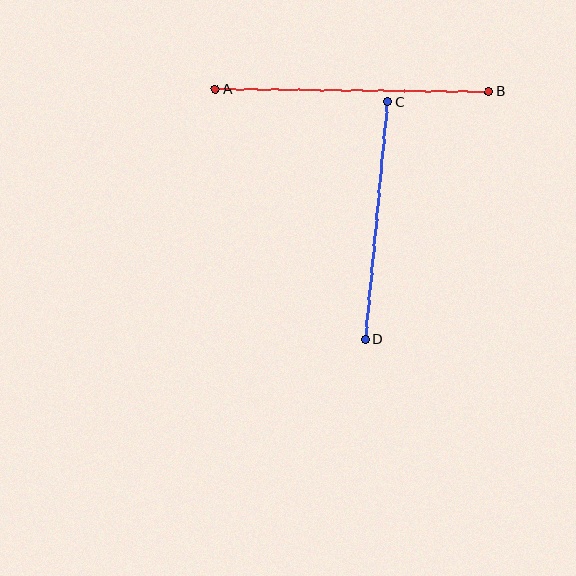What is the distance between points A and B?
The distance is approximately 273 pixels.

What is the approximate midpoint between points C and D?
The midpoint is at approximately (377, 221) pixels.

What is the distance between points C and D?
The distance is approximately 239 pixels.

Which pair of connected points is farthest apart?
Points A and B are farthest apart.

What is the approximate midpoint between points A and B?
The midpoint is at approximately (352, 90) pixels.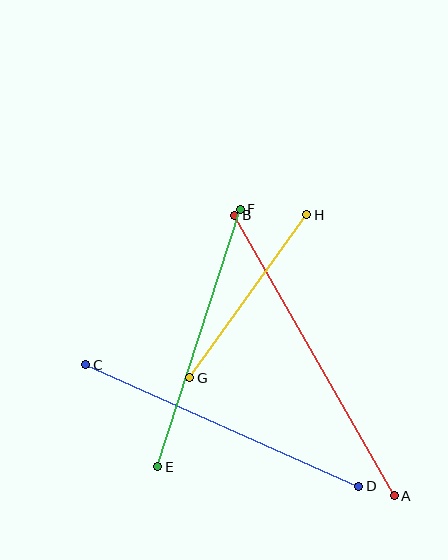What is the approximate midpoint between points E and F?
The midpoint is at approximately (199, 338) pixels.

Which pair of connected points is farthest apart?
Points A and B are farthest apart.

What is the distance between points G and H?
The distance is approximately 201 pixels.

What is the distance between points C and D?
The distance is approximately 298 pixels.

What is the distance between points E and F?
The distance is approximately 270 pixels.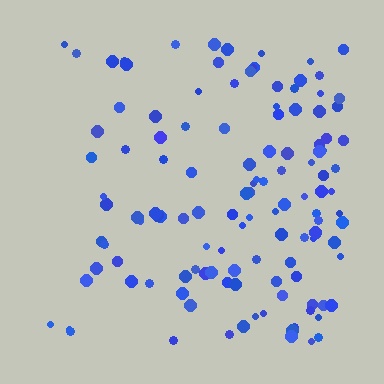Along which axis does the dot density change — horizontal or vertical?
Horizontal.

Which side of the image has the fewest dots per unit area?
The left.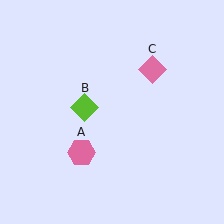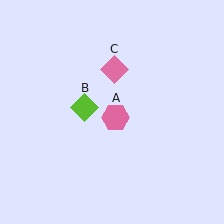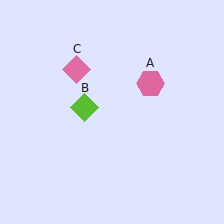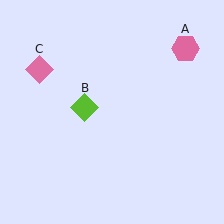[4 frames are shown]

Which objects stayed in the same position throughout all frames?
Lime diamond (object B) remained stationary.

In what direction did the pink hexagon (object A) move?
The pink hexagon (object A) moved up and to the right.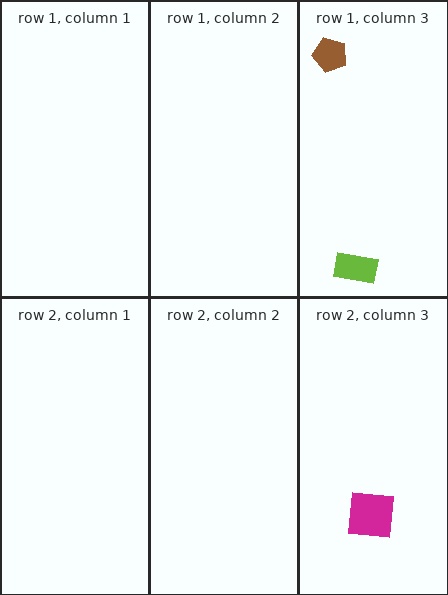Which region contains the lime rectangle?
The row 1, column 3 region.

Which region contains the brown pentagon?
The row 1, column 3 region.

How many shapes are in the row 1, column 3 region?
2.